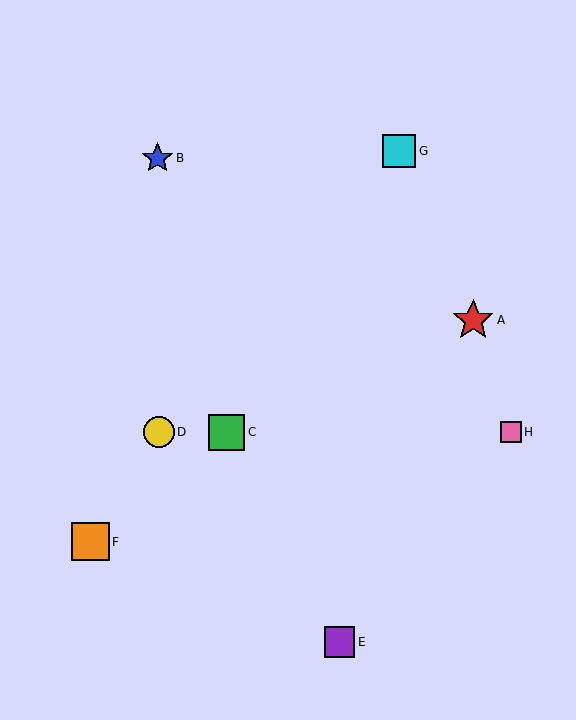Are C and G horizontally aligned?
No, C is at y≈432 and G is at y≈151.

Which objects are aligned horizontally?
Objects C, D, H are aligned horizontally.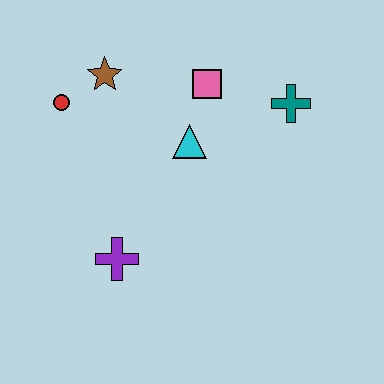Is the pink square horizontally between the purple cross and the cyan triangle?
No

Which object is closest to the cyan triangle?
The pink square is closest to the cyan triangle.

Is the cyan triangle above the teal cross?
No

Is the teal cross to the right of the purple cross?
Yes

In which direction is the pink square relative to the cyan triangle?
The pink square is above the cyan triangle.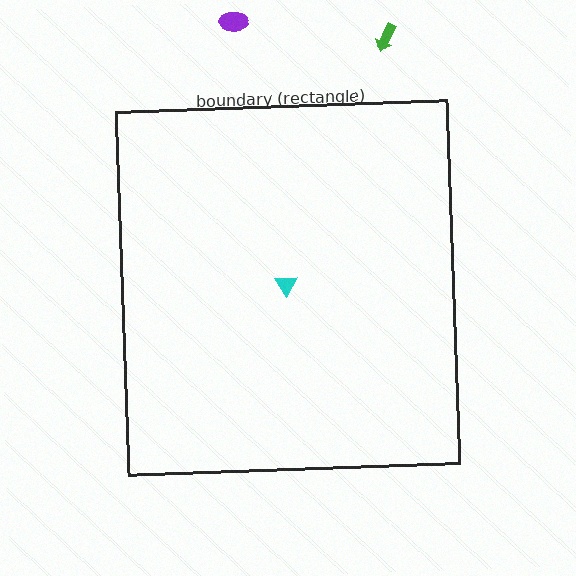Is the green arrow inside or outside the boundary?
Outside.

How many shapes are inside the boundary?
1 inside, 2 outside.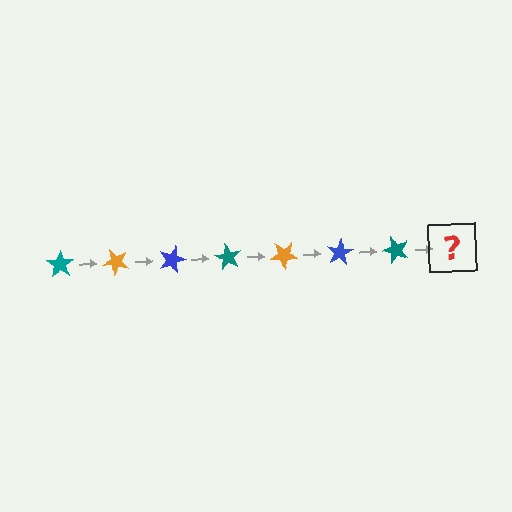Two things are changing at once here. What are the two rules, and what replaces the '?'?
The two rules are that it rotates 45 degrees each step and the color cycles through teal, orange, and blue. The '?' should be an orange star, rotated 315 degrees from the start.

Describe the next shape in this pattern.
It should be an orange star, rotated 315 degrees from the start.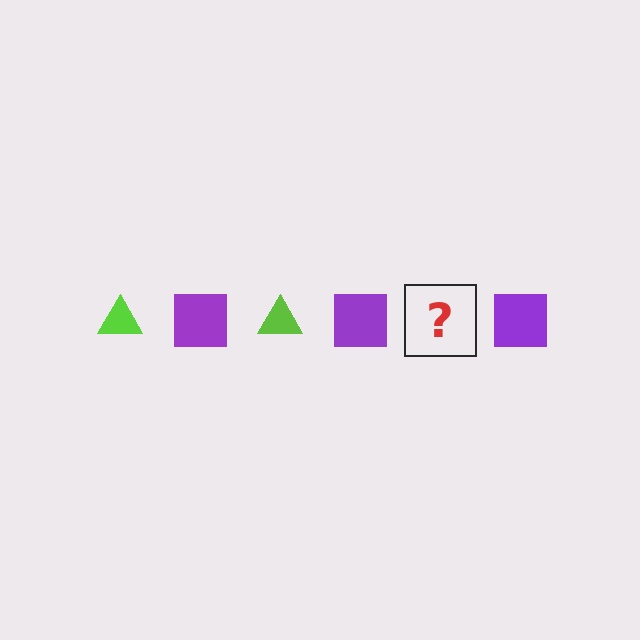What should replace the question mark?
The question mark should be replaced with a lime triangle.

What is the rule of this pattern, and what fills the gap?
The rule is that the pattern alternates between lime triangle and purple square. The gap should be filled with a lime triangle.